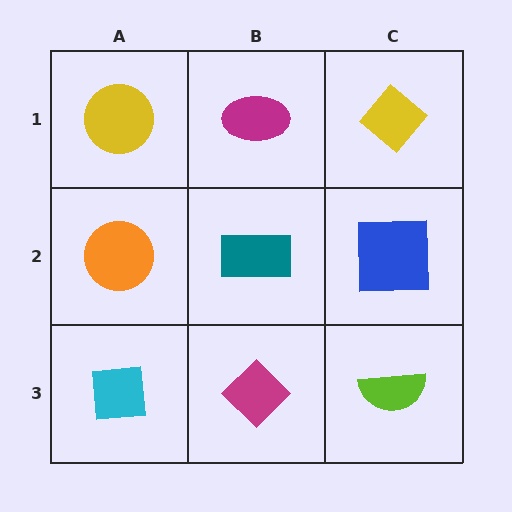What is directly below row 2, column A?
A cyan square.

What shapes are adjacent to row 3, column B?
A teal rectangle (row 2, column B), a cyan square (row 3, column A), a lime semicircle (row 3, column C).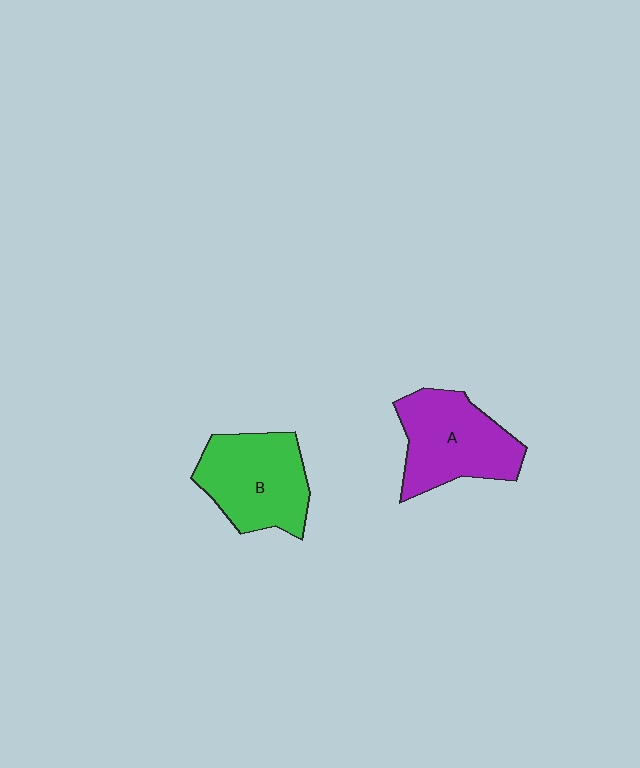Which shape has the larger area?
Shape B (green).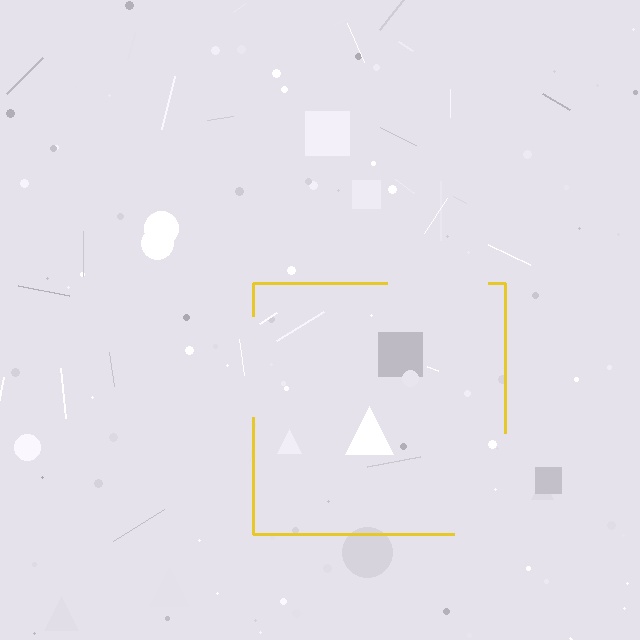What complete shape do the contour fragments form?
The contour fragments form a square.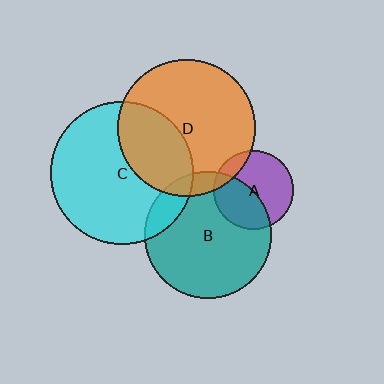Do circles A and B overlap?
Yes.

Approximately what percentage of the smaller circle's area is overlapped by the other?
Approximately 45%.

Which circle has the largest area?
Circle C (cyan).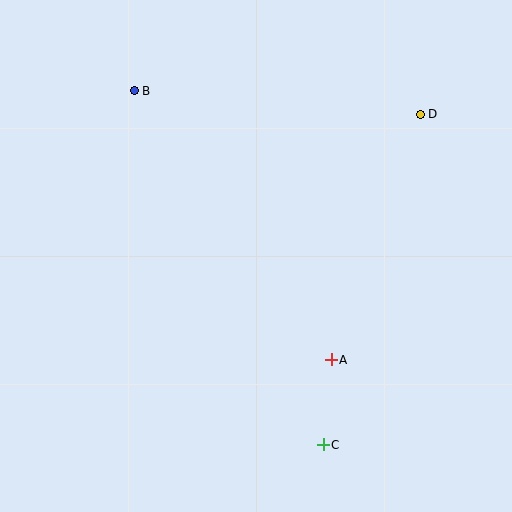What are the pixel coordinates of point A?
Point A is at (331, 360).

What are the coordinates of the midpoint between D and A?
The midpoint between D and A is at (376, 237).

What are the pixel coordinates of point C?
Point C is at (323, 445).